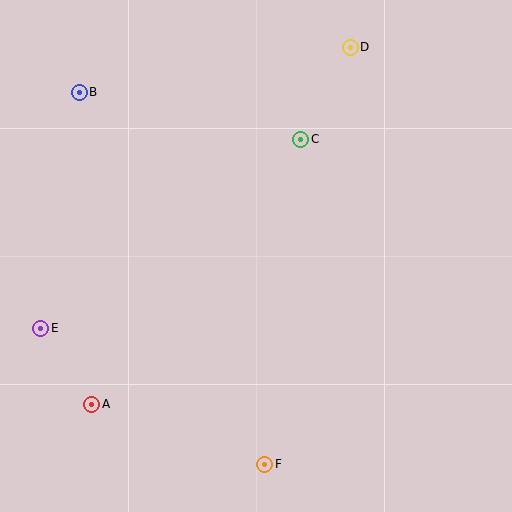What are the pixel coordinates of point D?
Point D is at (350, 47).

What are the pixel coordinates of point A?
Point A is at (92, 404).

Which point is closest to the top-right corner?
Point D is closest to the top-right corner.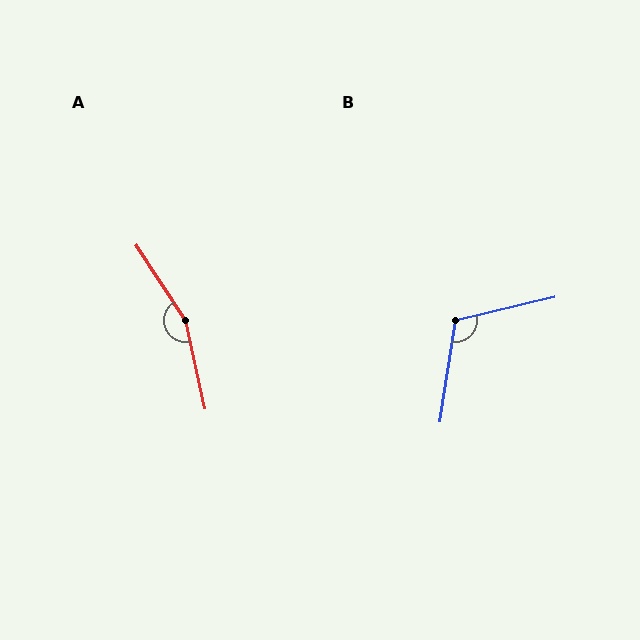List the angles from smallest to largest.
B (112°), A (159°).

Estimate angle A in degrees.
Approximately 159 degrees.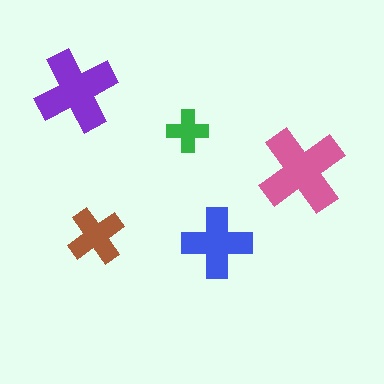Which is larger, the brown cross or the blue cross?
The blue one.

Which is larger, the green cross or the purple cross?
The purple one.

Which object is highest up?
The purple cross is topmost.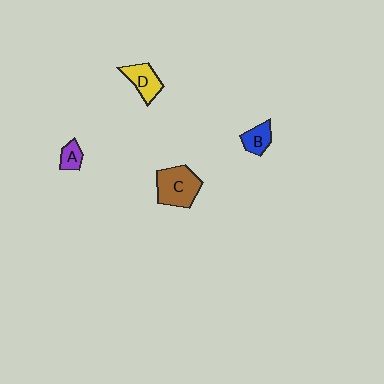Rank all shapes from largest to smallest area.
From largest to smallest: C (brown), D (yellow), B (blue), A (purple).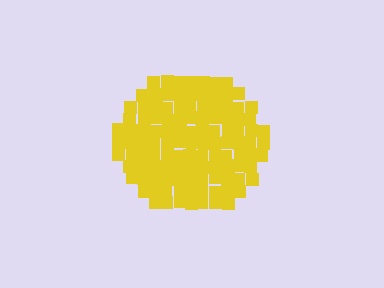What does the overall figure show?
The overall figure shows a hexagon.